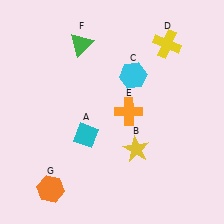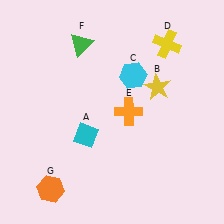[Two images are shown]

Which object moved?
The yellow star (B) moved up.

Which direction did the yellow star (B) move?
The yellow star (B) moved up.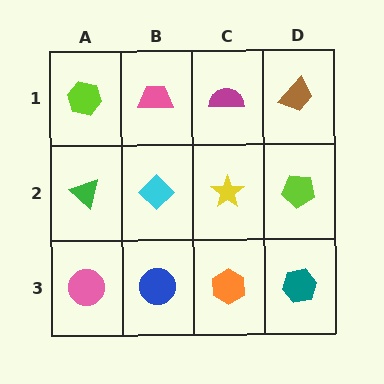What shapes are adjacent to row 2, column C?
A magenta semicircle (row 1, column C), an orange hexagon (row 3, column C), a cyan diamond (row 2, column B), a lime pentagon (row 2, column D).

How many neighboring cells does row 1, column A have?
2.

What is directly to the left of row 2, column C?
A cyan diamond.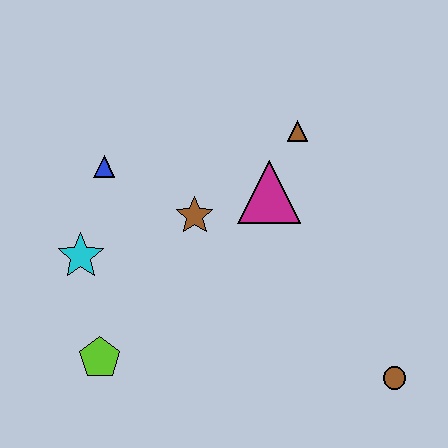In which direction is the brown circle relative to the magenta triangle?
The brown circle is below the magenta triangle.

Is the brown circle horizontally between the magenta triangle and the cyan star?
No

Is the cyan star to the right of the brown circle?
No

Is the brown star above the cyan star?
Yes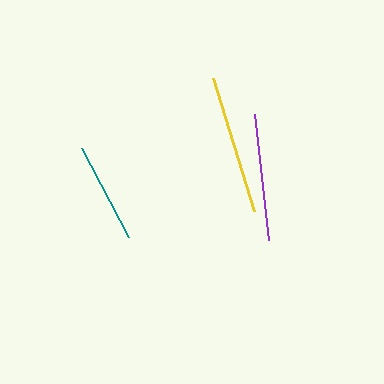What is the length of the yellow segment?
The yellow segment is approximately 140 pixels long.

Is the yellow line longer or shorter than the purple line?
The yellow line is longer than the purple line.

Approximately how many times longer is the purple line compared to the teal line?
The purple line is approximately 1.3 times the length of the teal line.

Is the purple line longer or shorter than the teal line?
The purple line is longer than the teal line.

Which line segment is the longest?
The yellow line is the longest at approximately 140 pixels.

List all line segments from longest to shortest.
From longest to shortest: yellow, purple, teal.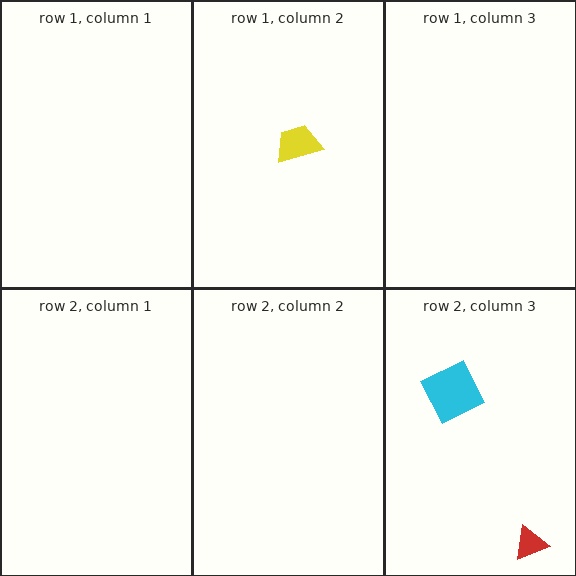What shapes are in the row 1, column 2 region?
The yellow trapezoid.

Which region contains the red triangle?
The row 2, column 3 region.